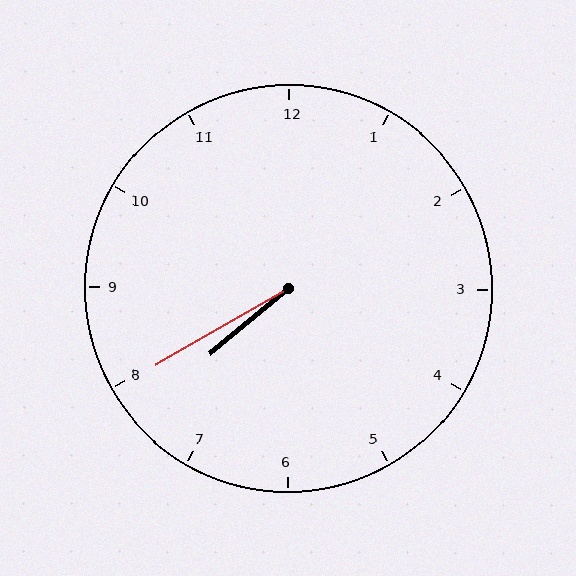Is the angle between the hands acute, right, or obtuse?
It is acute.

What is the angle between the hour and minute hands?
Approximately 10 degrees.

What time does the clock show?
7:40.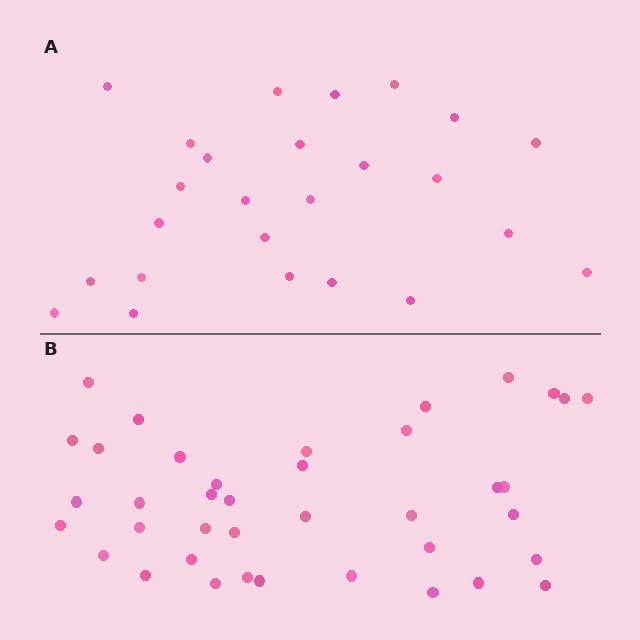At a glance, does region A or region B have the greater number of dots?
Region B (the bottom region) has more dots.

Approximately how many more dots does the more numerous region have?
Region B has approximately 15 more dots than region A.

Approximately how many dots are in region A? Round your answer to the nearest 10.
About 20 dots. (The exact count is 25, which rounds to 20.)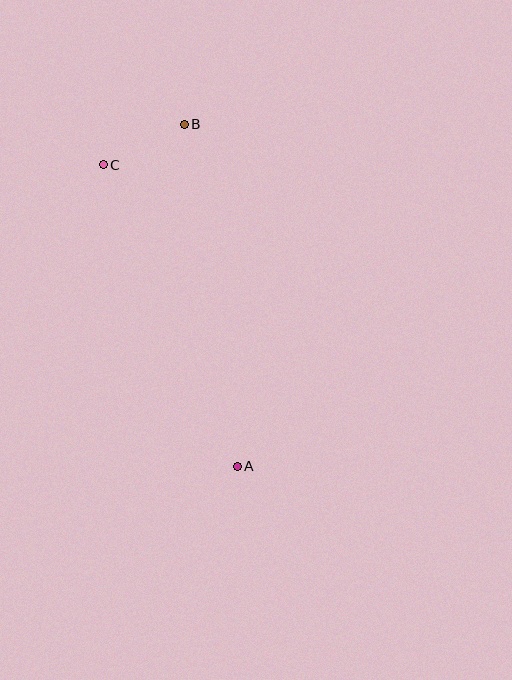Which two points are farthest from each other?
Points A and B are farthest from each other.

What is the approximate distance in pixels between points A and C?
The distance between A and C is approximately 330 pixels.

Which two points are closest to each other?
Points B and C are closest to each other.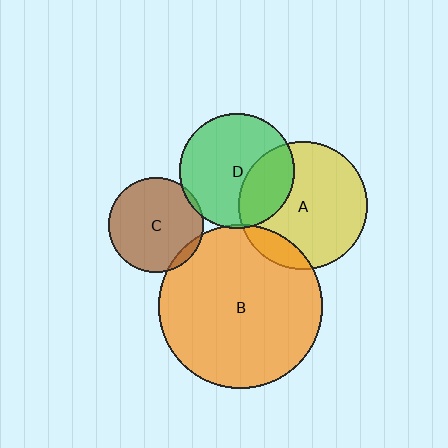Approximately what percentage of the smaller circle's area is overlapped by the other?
Approximately 10%.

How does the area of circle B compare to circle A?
Approximately 1.6 times.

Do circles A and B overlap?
Yes.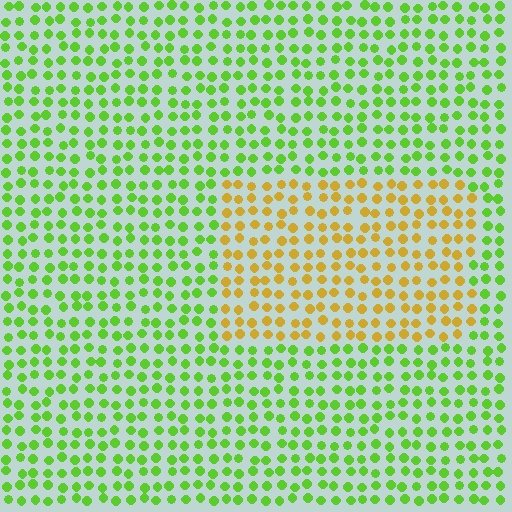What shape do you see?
I see a rectangle.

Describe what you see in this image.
The image is filled with small lime elements in a uniform arrangement. A rectangle-shaped region is visible where the elements are tinted to a slightly different hue, forming a subtle color boundary.